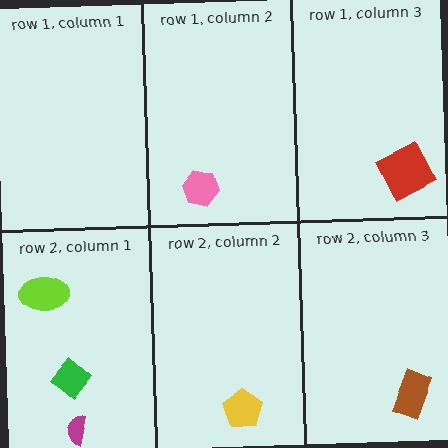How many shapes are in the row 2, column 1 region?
3.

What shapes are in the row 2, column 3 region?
The brown rectangle.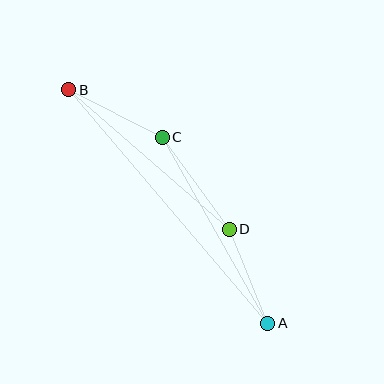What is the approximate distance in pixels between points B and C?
The distance between B and C is approximately 105 pixels.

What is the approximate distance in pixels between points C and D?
The distance between C and D is approximately 114 pixels.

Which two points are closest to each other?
Points A and D are closest to each other.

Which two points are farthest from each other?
Points A and B are farthest from each other.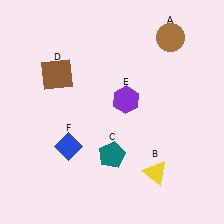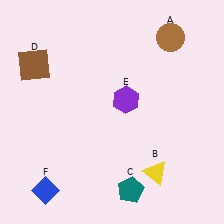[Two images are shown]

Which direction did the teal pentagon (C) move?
The teal pentagon (C) moved down.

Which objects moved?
The objects that moved are: the teal pentagon (C), the brown square (D), the blue diamond (F).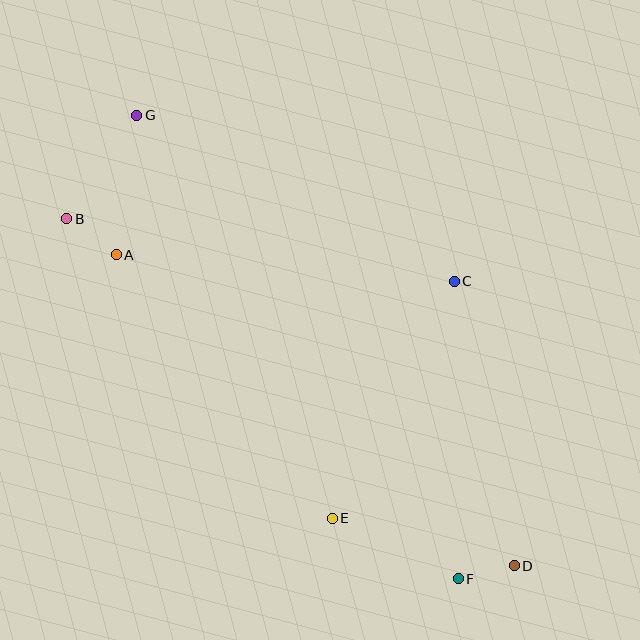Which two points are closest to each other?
Points D and F are closest to each other.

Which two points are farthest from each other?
Points D and G are farthest from each other.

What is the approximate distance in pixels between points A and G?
The distance between A and G is approximately 141 pixels.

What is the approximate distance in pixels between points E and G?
The distance between E and G is approximately 448 pixels.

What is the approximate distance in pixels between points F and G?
The distance between F and G is approximately 564 pixels.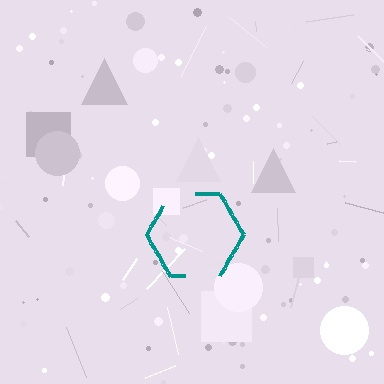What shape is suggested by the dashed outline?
The dashed outline suggests a hexagon.